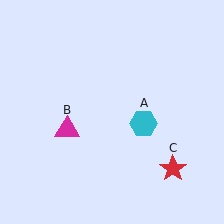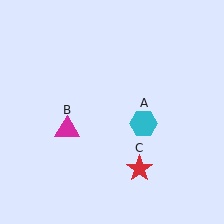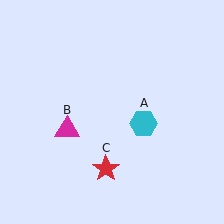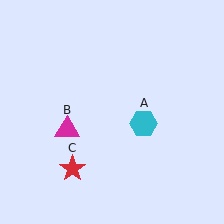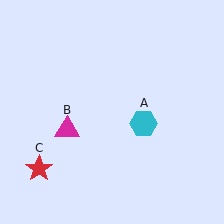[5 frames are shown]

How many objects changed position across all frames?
1 object changed position: red star (object C).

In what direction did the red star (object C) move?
The red star (object C) moved left.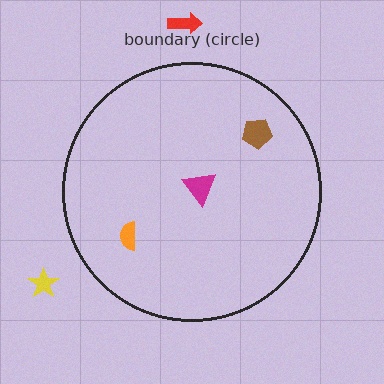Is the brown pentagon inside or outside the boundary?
Inside.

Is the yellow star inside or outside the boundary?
Outside.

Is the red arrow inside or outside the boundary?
Outside.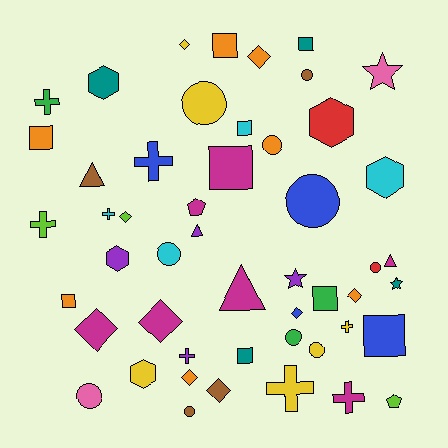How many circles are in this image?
There are 10 circles.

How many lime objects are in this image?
There are 3 lime objects.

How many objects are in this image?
There are 50 objects.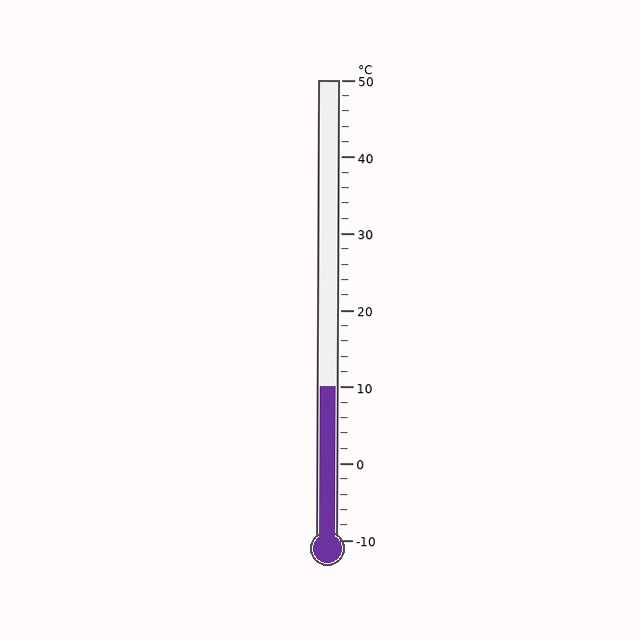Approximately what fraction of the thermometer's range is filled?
The thermometer is filled to approximately 35% of its range.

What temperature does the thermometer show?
The thermometer shows approximately 10°C.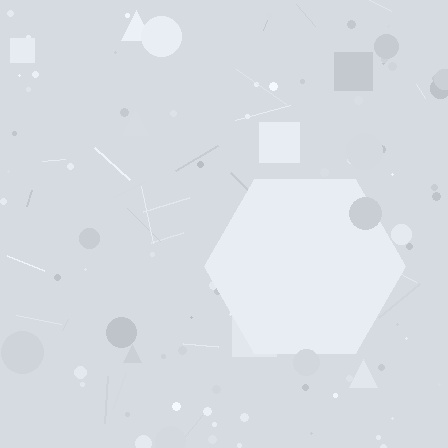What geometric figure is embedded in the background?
A hexagon is embedded in the background.